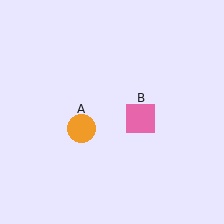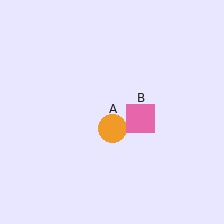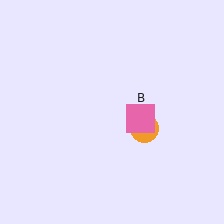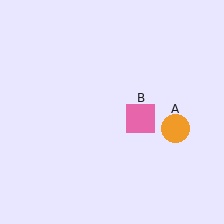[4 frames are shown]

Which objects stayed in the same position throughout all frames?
Pink square (object B) remained stationary.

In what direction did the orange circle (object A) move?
The orange circle (object A) moved right.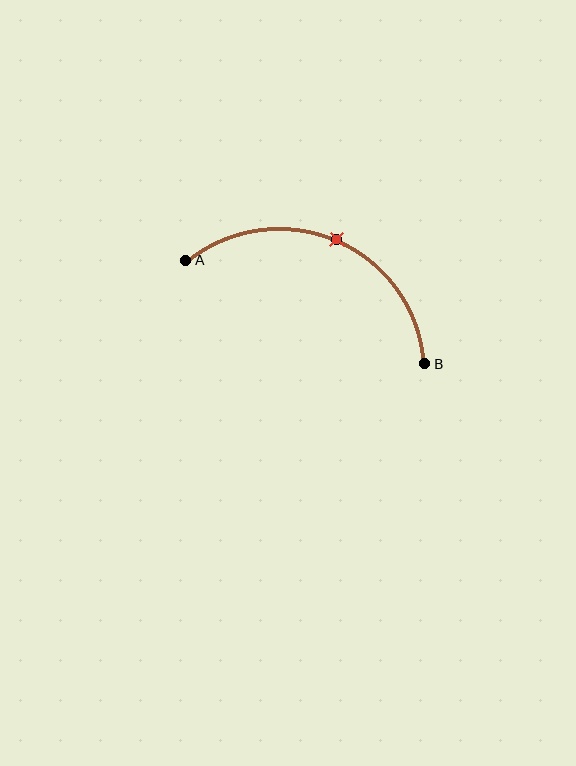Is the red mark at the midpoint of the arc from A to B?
Yes. The red mark lies on the arc at equal arc-length from both A and B — it is the arc midpoint.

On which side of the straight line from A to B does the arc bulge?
The arc bulges above the straight line connecting A and B.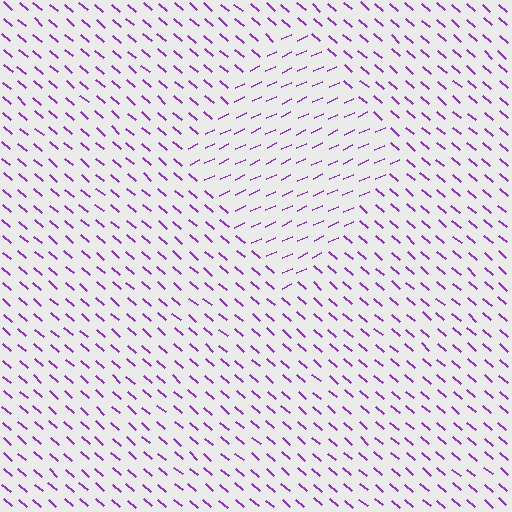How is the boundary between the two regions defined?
The boundary is defined purely by a change in line orientation (approximately 66 degrees difference). All lines are the same color and thickness.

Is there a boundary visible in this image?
Yes, there is a texture boundary formed by a change in line orientation.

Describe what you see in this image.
The image is filled with small purple line segments. A diamond region in the image has lines oriented differently from the surrounding lines, creating a visible texture boundary.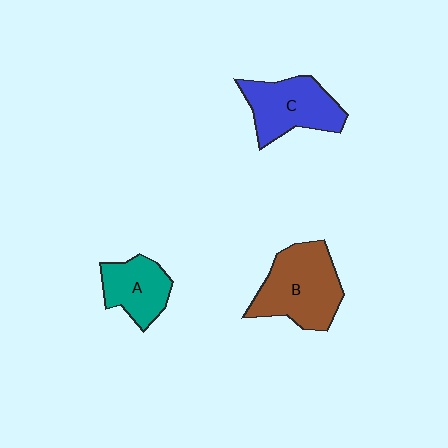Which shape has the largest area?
Shape B (brown).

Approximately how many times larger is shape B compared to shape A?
Approximately 1.6 times.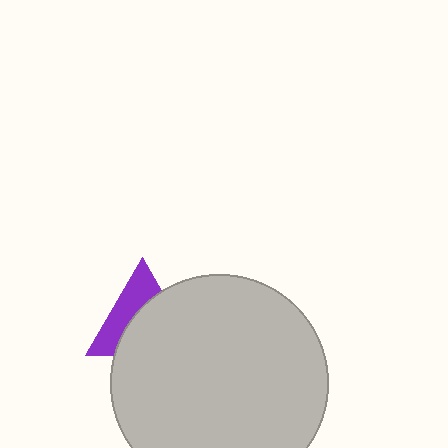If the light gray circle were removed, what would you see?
You would see the complete purple triangle.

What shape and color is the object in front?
The object in front is a light gray circle.